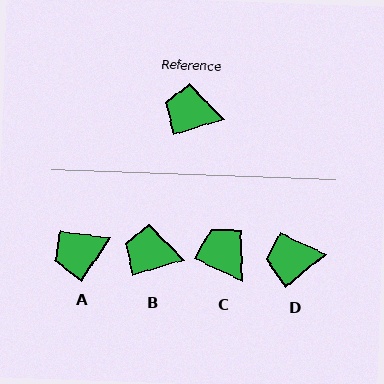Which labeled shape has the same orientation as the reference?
B.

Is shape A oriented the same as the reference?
No, it is off by about 40 degrees.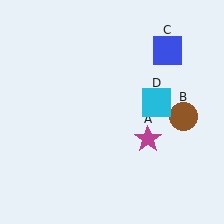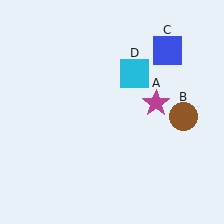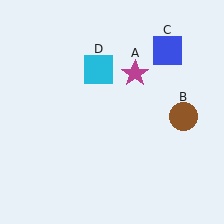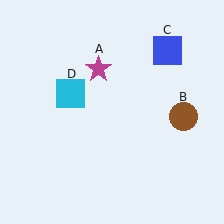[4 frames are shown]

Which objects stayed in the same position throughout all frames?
Brown circle (object B) and blue square (object C) remained stationary.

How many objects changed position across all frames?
2 objects changed position: magenta star (object A), cyan square (object D).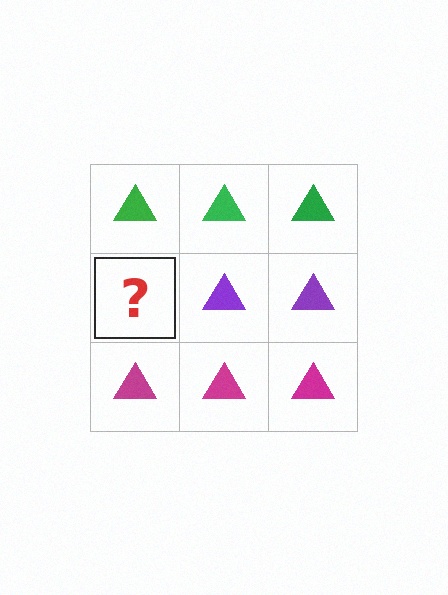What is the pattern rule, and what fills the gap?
The rule is that each row has a consistent color. The gap should be filled with a purple triangle.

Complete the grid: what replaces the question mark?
The question mark should be replaced with a purple triangle.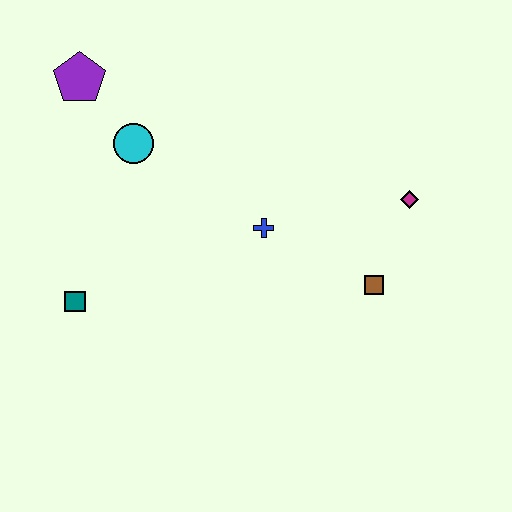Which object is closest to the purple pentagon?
The cyan circle is closest to the purple pentagon.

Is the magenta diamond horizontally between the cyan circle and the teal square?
No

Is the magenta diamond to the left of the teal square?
No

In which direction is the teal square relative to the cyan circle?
The teal square is below the cyan circle.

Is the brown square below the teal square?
No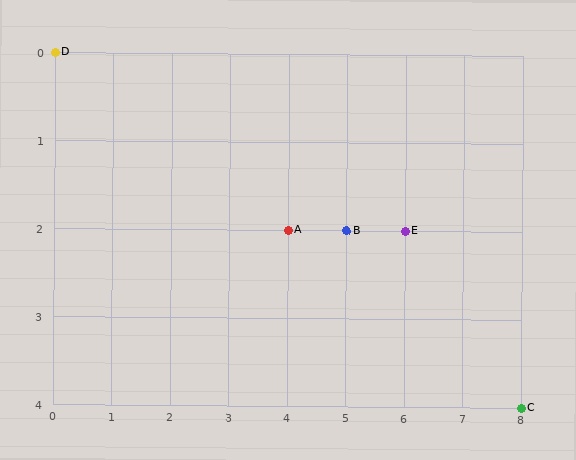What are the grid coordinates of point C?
Point C is at grid coordinates (8, 4).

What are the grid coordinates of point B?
Point B is at grid coordinates (5, 2).